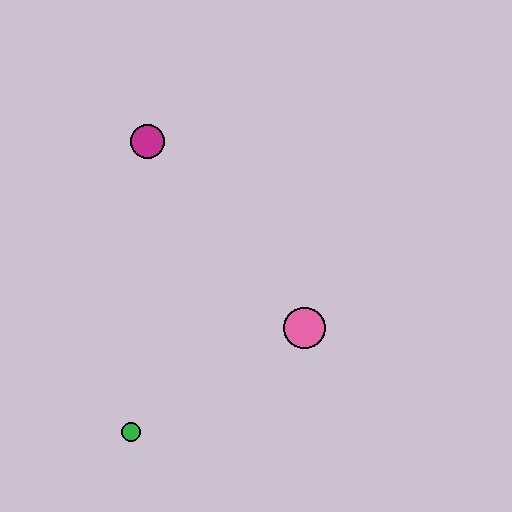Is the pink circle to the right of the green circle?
Yes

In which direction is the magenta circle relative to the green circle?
The magenta circle is above the green circle.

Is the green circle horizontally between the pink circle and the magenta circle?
No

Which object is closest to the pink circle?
The green circle is closest to the pink circle.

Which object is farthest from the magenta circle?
The green circle is farthest from the magenta circle.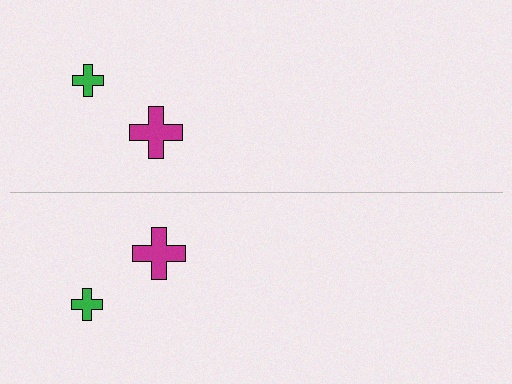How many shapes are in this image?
There are 4 shapes in this image.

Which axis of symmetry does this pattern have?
The pattern has a horizontal axis of symmetry running through the center of the image.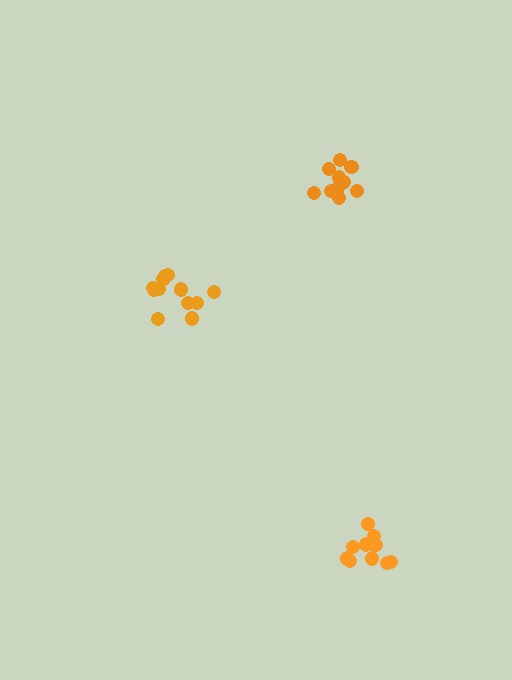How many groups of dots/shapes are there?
There are 3 groups.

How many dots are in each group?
Group 1: 12 dots, Group 2: 10 dots, Group 3: 12 dots (34 total).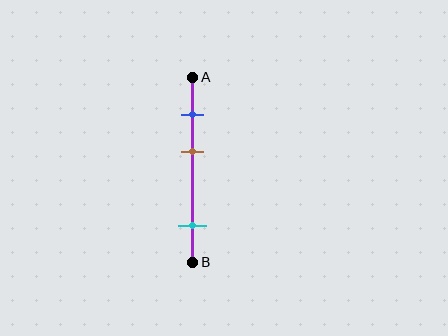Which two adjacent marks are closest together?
The blue and brown marks are the closest adjacent pair.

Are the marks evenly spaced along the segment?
No, the marks are not evenly spaced.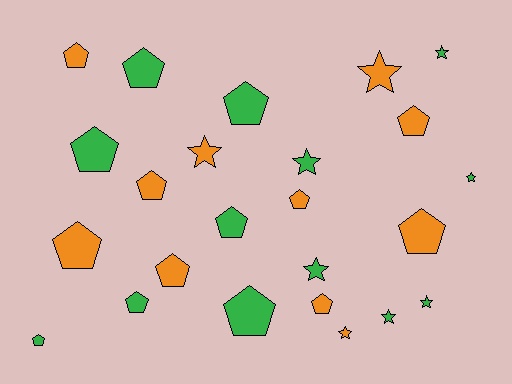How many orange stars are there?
There are 3 orange stars.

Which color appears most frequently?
Green, with 13 objects.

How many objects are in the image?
There are 24 objects.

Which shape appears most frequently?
Pentagon, with 15 objects.